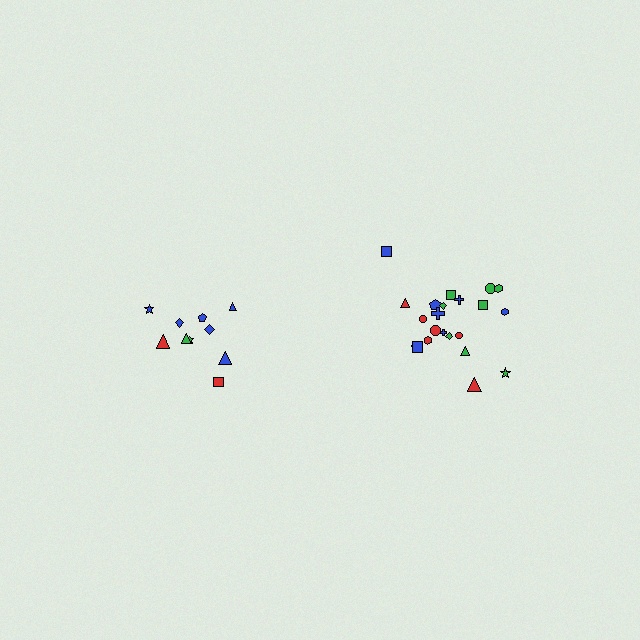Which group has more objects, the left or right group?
The right group.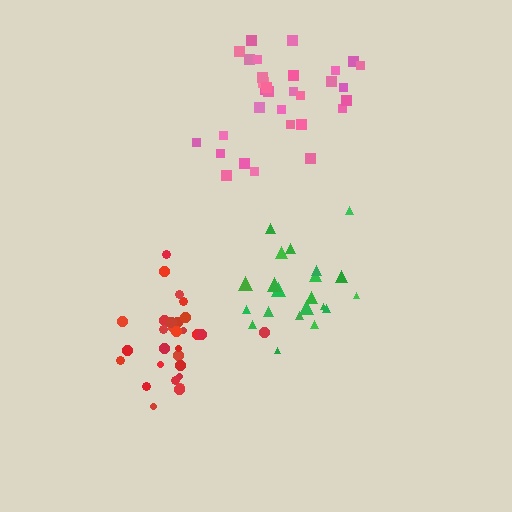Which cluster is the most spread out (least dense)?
Pink.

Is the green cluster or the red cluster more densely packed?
Red.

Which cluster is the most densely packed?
Red.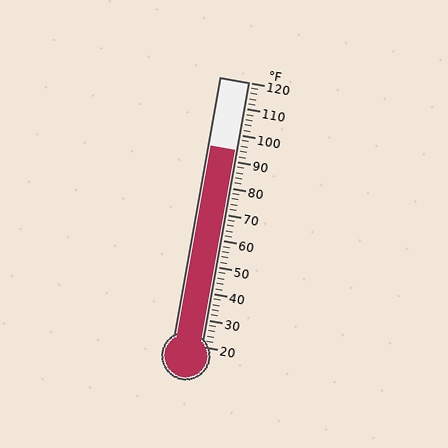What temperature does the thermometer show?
The thermometer shows approximately 94°F.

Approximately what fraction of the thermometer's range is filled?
The thermometer is filled to approximately 75% of its range.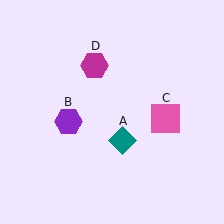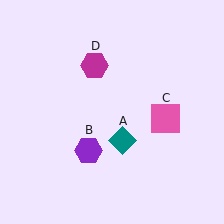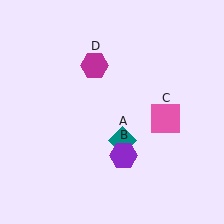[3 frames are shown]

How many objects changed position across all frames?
1 object changed position: purple hexagon (object B).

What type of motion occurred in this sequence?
The purple hexagon (object B) rotated counterclockwise around the center of the scene.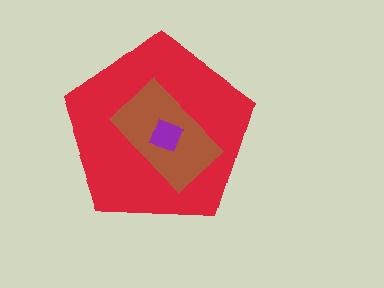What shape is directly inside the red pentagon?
The brown rectangle.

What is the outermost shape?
The red pentagon.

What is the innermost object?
The purple square.